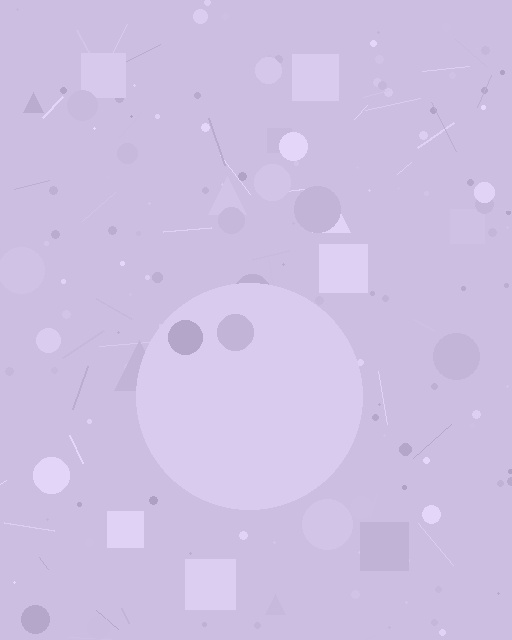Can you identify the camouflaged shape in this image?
The camouflaged shape is a circle.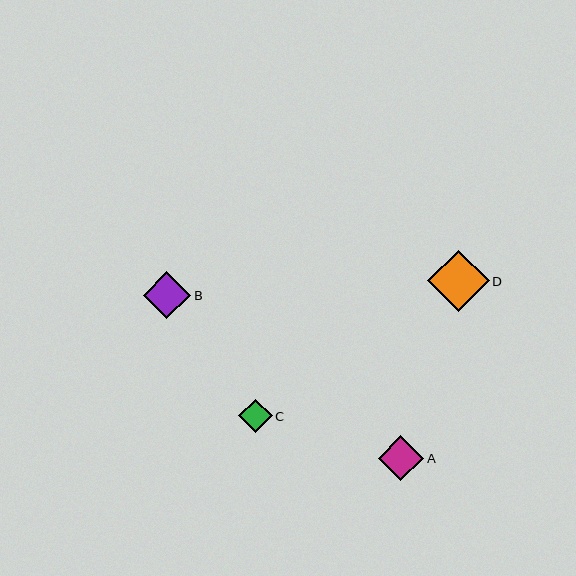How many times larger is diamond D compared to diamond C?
Diamond D is approximately 1.8 times the size of diamond C.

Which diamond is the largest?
Diamond D is the largest with a size of approximately 61 pixels.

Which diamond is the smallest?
Diamond C is the smallest with a size of approximately 33 pixels.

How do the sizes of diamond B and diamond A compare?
Diamond B and diamond A are approximately the same size.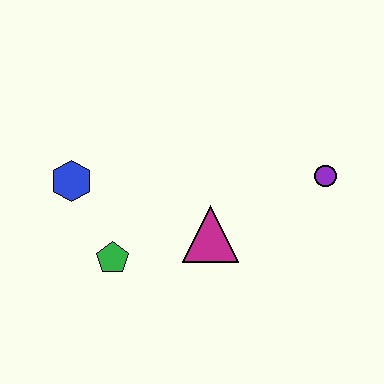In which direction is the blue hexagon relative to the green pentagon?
The blue hexagon is above the green pentagon.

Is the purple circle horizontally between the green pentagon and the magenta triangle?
No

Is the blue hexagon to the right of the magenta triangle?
No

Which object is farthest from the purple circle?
The blue hexagon is farthest from the purple circle.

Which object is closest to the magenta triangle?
The green pentagon is closest to the magenta triangle.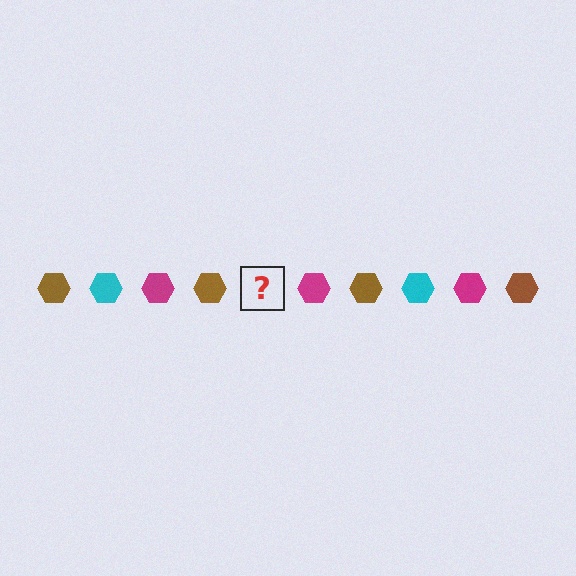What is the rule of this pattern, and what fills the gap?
The rule is that the pattern cycles through brown, cyan, magenta hexagons. The gap should be filled with a cyan hexagon.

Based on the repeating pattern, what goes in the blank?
The blank should be a cyan hexagon.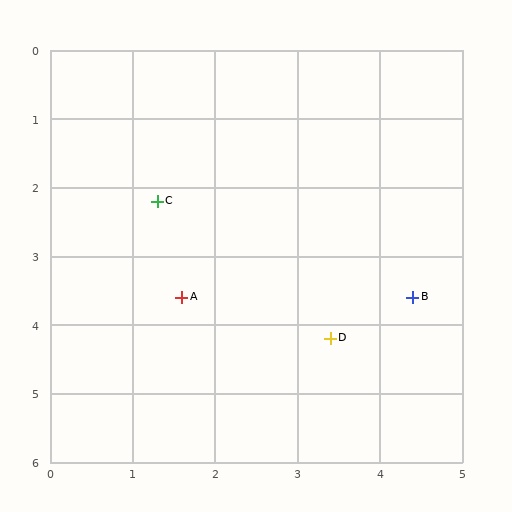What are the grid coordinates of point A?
Point A is at approximately (1.6, 3.6).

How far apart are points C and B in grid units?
Points C and B are about 3.4 grid units apart.